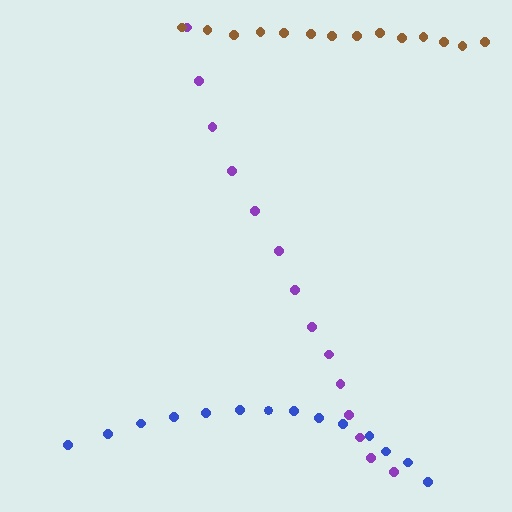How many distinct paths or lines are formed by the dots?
There are 3 distinct paths.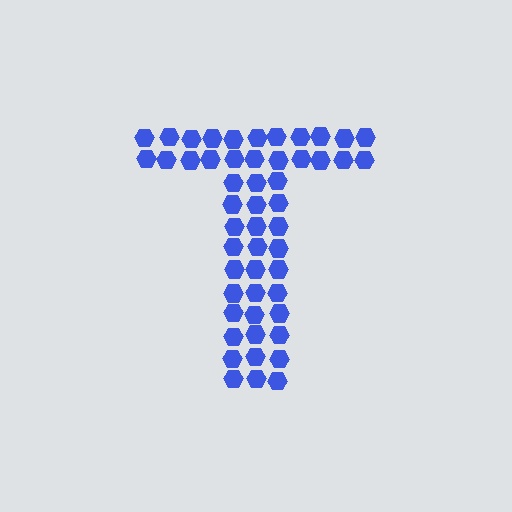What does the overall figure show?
The overall figure shows the letter T.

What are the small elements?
The small elements are hexagons.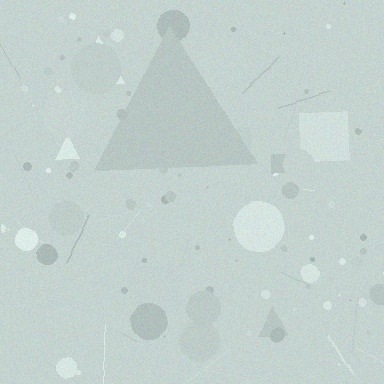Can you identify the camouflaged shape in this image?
The camouflaged shape is a triangle.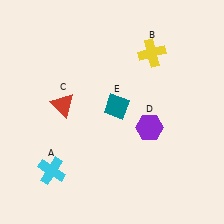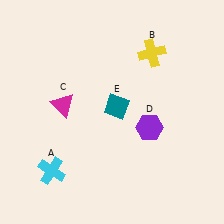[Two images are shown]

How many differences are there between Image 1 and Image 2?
There is 1 difference between the two images.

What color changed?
The triangle (C) changed from red in Image 1 to magenta in Image 2.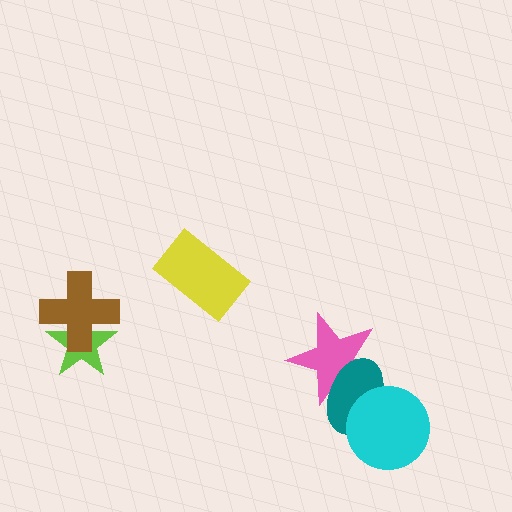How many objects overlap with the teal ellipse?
2 objects overlap with the teal ellipse.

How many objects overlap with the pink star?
1 object overlaps with the pink star.